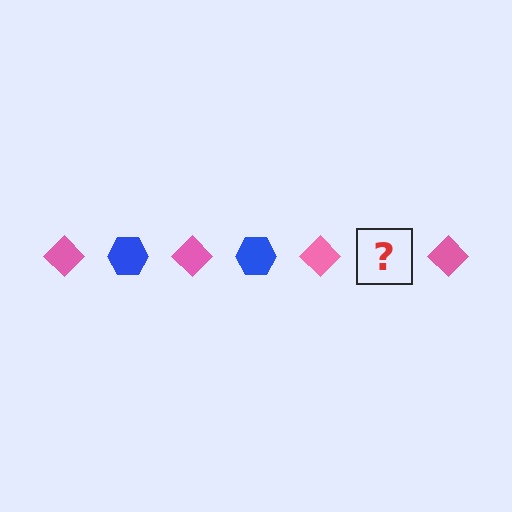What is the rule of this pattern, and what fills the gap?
The rule is that the pattern alternates between pink diamond and blue hexagon. The gap should be filled with a blue hexagon.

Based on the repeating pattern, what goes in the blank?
The blank should be a blue hexagon.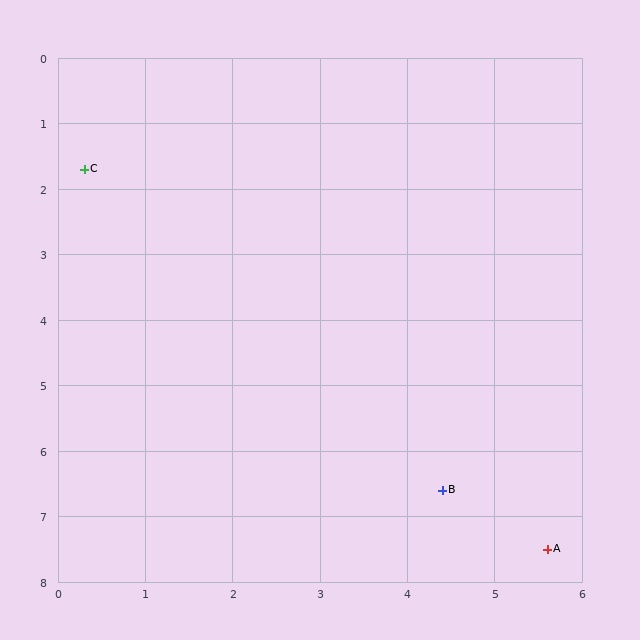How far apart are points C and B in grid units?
Points C and B are about 6.4 grid units apart.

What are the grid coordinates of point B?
Point B is at approximately (4.4, 6.6).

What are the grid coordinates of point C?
Point C is at approximately (0.3, 1.7).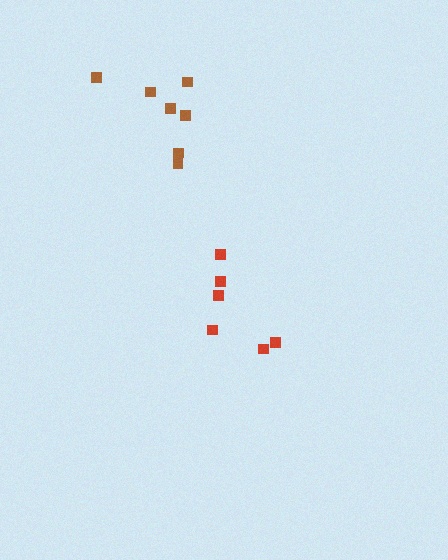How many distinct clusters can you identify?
There are 2 distinct clusters.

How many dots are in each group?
Group 1: 6 dots, Group 2: 7 dots (13 total).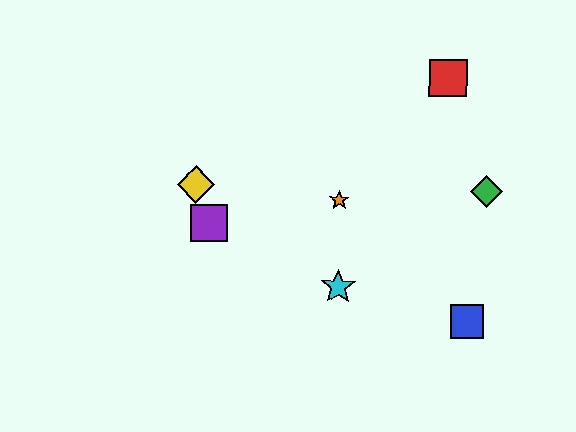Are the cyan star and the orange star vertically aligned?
Yes, both are at x≈338.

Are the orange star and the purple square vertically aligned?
No, the orange star is at x≈339 and the purple square is at x≈209.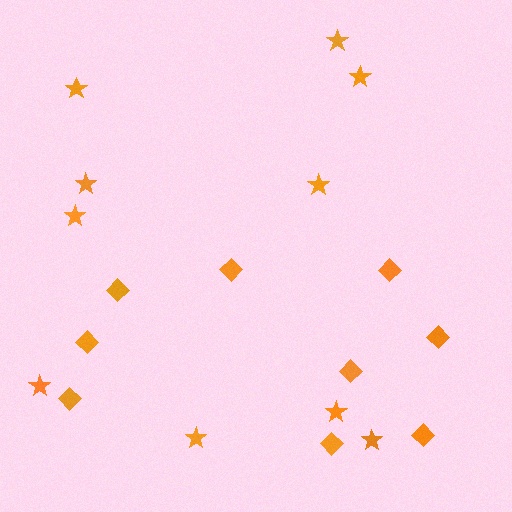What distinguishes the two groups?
There are 2 groups: one group of diamonds (9) and one group of stars (10).